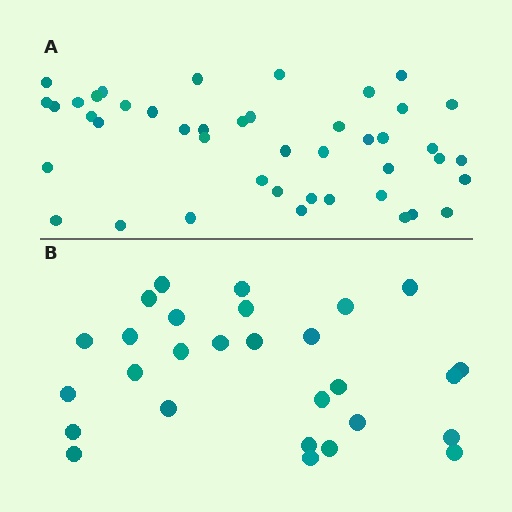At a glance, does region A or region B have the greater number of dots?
Region A (the top region) has more dots.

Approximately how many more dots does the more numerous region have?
Region A has approximately 15 more dots than region B.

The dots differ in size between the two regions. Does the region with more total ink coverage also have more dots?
No. Region B has more total ink coverage because its dots are larger, but region A actually contains more individual dots. Total area can be misleading — the number of items is what matters here.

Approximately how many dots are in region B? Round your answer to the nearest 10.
About 30 dots. (The exact count is 28, which rounds to 30.)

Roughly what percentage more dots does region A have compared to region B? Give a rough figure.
About 55% more.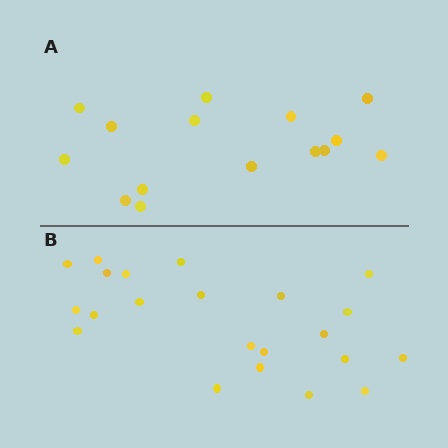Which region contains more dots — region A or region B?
Region B (the bottom region) has more dots.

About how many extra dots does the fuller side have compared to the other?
Region B has roughly 8 or so more dots than region A.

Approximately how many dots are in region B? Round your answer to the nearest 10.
About 20 dots. (The exact count is 22, which rounds to 20.)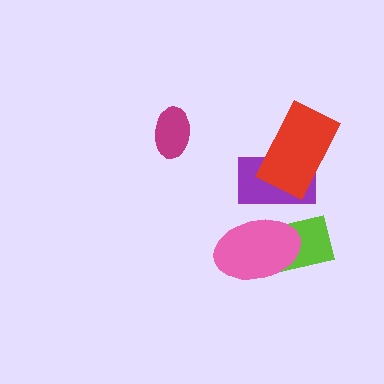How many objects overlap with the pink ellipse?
2 objects overlap with the pink ellipse.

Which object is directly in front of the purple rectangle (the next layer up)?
The red rectangle is directly in front of the purple rectangle.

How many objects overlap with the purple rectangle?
3 objects overlap with the purple rectangle.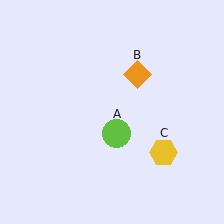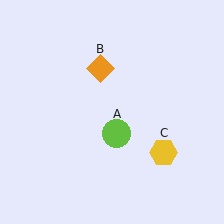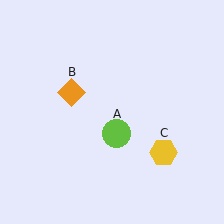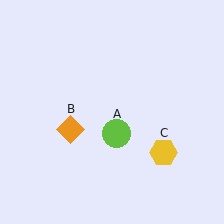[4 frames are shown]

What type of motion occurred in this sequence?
The orange diamond (object B) rotated counterclockwise around the center of the scene.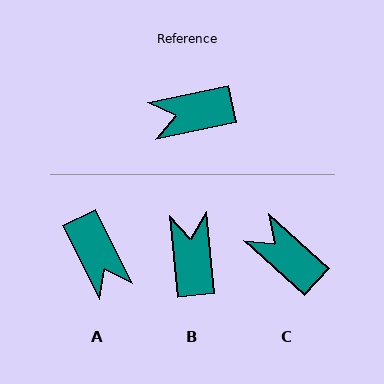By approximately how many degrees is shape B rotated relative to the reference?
Approximately 96 degrees clockwise.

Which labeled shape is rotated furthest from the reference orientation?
A, about 105 degrees away.